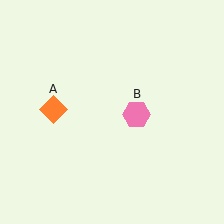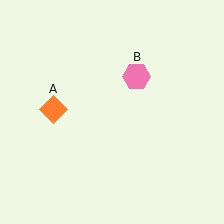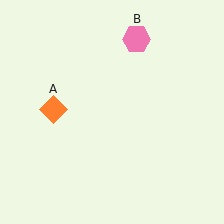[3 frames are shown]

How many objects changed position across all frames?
1 object changed position: pink hexagon (object B).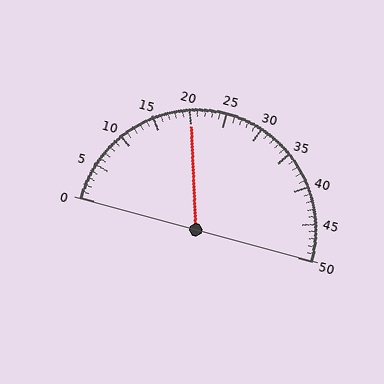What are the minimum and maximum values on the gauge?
The gauge ranges from 0 to 50.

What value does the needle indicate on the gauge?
The needle indicates approximately 20.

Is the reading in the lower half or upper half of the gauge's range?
The reading is in the lower half of the range (0 to 50).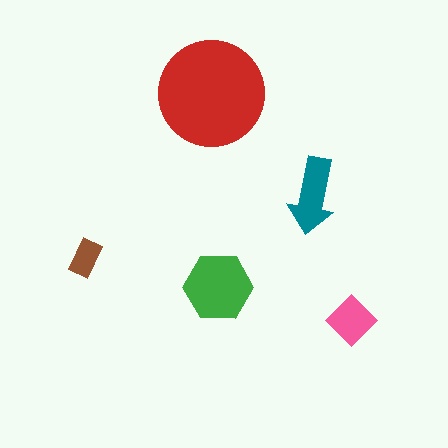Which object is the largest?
The red circle.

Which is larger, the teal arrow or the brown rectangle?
The teal arrow.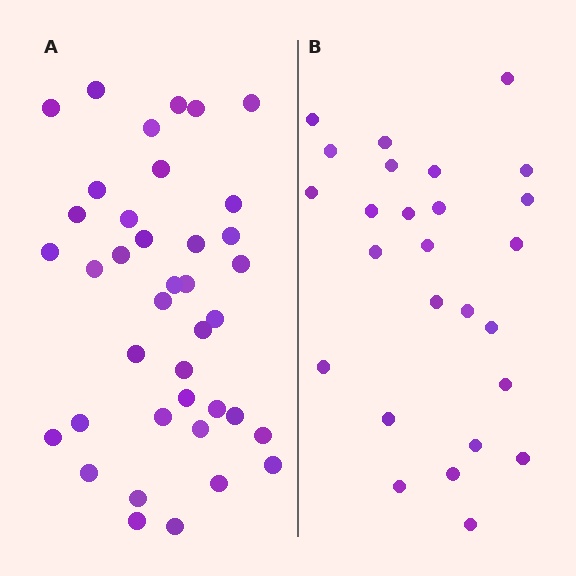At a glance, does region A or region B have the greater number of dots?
Region A (the left region) has more dots.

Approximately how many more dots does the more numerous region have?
Region A has approximately 15 more dots than region B.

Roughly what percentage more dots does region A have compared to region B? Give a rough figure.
About 50% more.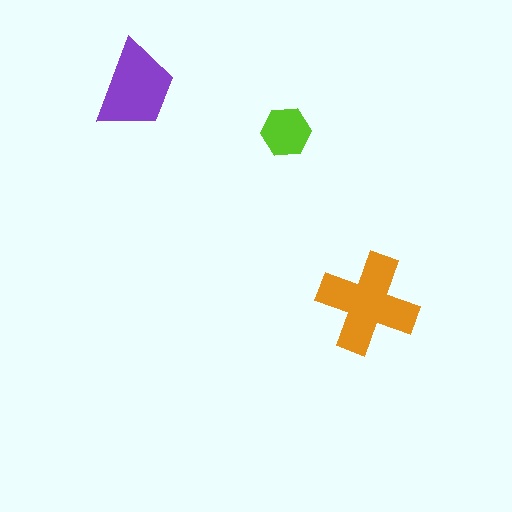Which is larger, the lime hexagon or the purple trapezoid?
The purple trapezoid.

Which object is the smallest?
The lime hexagon.